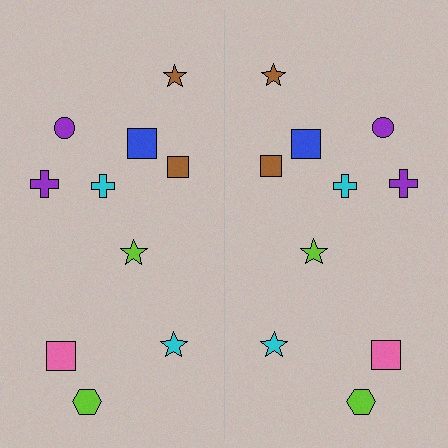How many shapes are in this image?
There are 20 shapes in this image.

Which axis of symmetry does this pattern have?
The pattern has a vertical axis of symmetry running through the center of the image.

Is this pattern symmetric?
Yes, this pattern has bilateral (reflection) symmetry.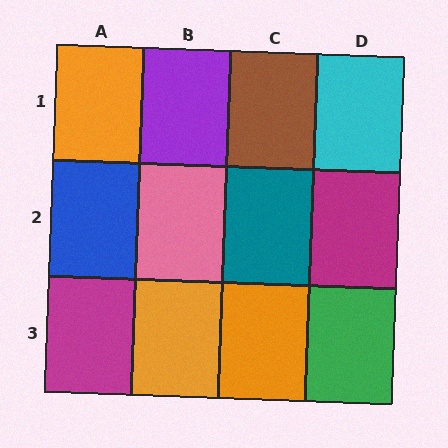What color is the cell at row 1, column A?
Orange.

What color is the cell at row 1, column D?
Cyan.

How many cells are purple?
1 cell is purple.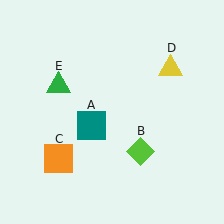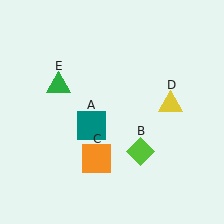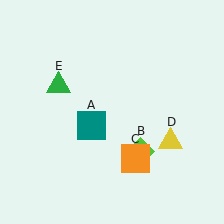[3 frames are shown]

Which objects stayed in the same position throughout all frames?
Teal square (object A) and lime diamond (object B) and green triangle (object E) remained stationary.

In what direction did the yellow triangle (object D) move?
The yellow triangle (object D) moved down.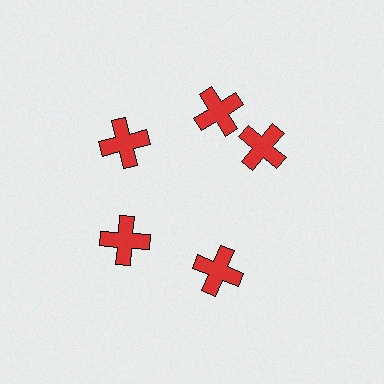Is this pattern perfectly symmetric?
No. The 5 red crosses are arranged in a ring, but one element near the 3 o'clock position is rotated out of alignment along the ring, breaking the 5-fold rotational symmetry.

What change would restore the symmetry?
The symmetry would be restored by rotating it back into even spacing with its neighbors so that all 5 crosses sit at equal angles and equal distance from the center.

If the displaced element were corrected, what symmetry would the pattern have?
It would have 5-fold rotational symmetry — the pattern would map onto itself every 72 degrees.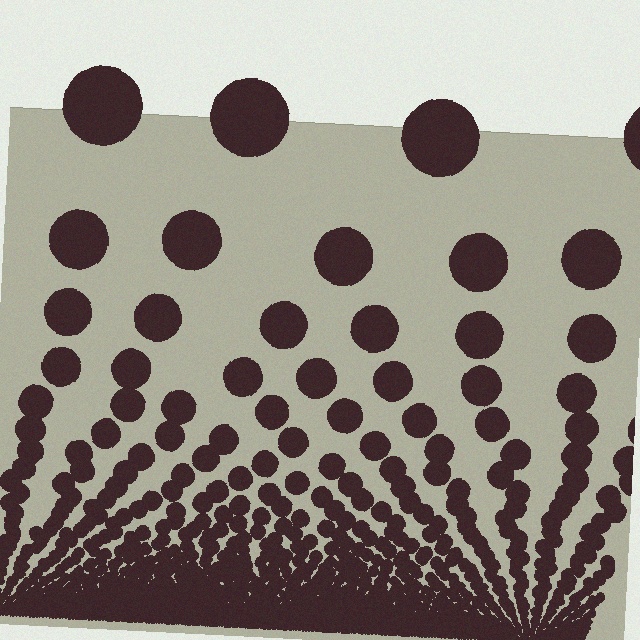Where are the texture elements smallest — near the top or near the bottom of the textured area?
Near the bottom.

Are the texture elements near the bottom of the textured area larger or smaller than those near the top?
Smaller. The gradient is inverted — elements near the bottom are smaller and denser.